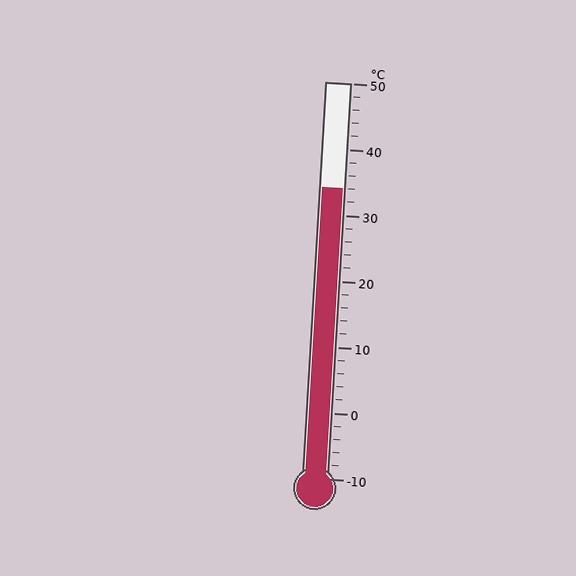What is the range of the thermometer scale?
The thermometer scale ranges from -10°C to 50°C.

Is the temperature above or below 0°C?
The temperature is above 0°C.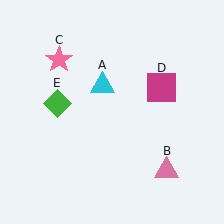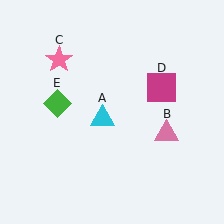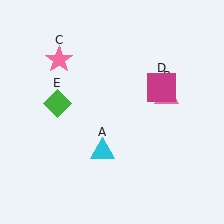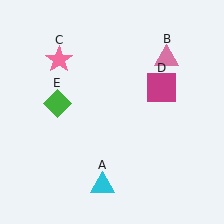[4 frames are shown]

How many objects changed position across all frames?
2 objects changed position: cyan triangle (object A), pink triangle (object B).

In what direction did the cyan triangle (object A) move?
The cyan triangle (object A) moved down.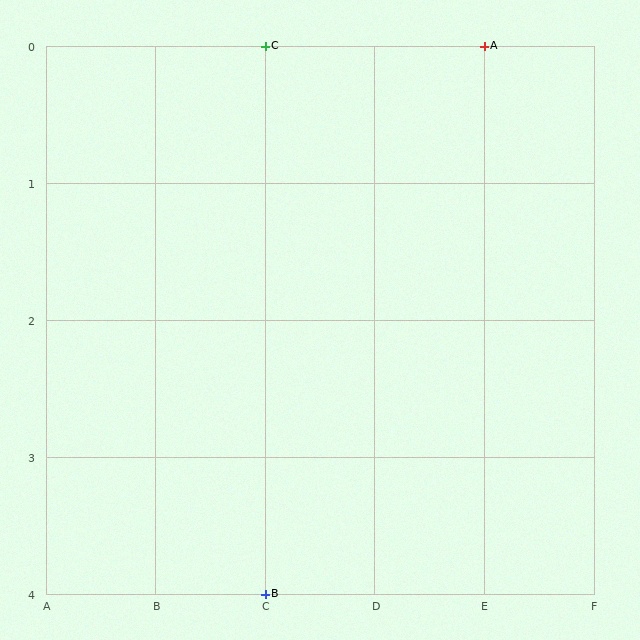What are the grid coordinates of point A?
Point A is at grid coordinates (E, 0).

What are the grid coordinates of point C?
Point C is at grid coordinates (C, 0).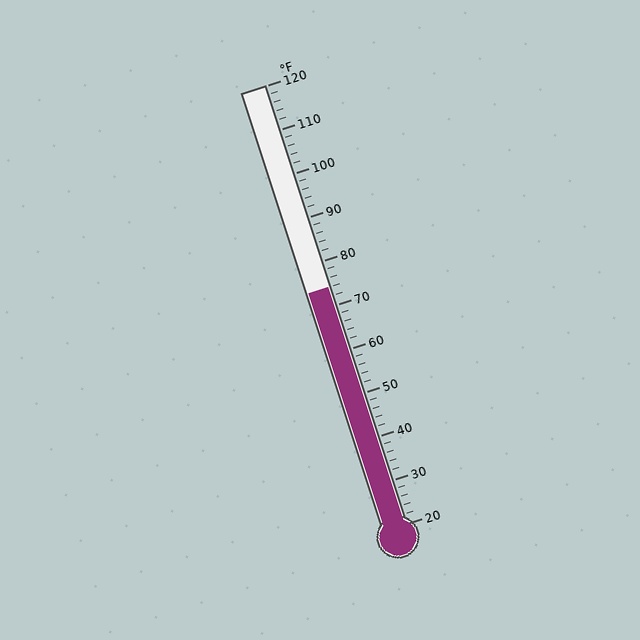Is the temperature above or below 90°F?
The temperature is below 90°F.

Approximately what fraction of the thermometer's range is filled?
The thermometer is filled to approximately 55% of its range.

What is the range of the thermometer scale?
The thermometer scale ranges from 20°F to 120°F.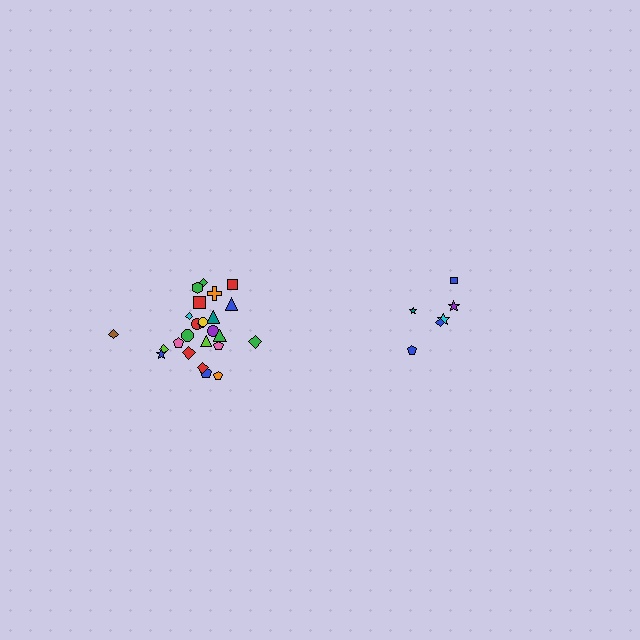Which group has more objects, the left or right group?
The left group.